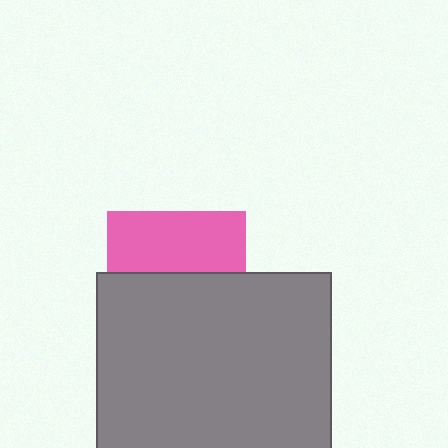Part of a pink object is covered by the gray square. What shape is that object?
It is a square.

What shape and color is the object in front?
The object in front is a gray square.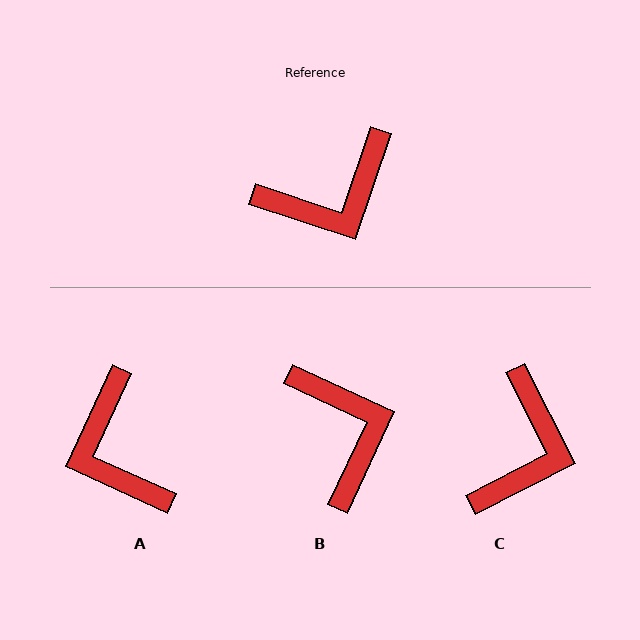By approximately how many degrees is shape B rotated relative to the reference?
Approximately 83 degrees counter-clockwise.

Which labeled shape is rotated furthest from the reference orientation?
A, about 96 degrees away.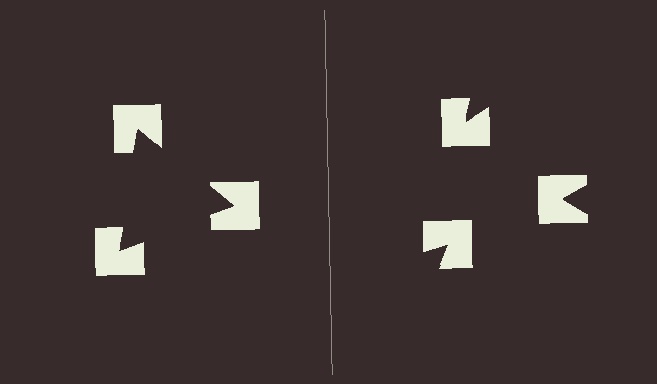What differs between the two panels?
The notched squares are positioned identically on both sides; only the wedge orientations differ. On the left they align to a triangle; on the right they are misaligned.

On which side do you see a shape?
An illusory triangle appears on the left side. On the right side the wedge cuts are rotated, so no coherent shape forms.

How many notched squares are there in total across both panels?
6 — 3 on each side.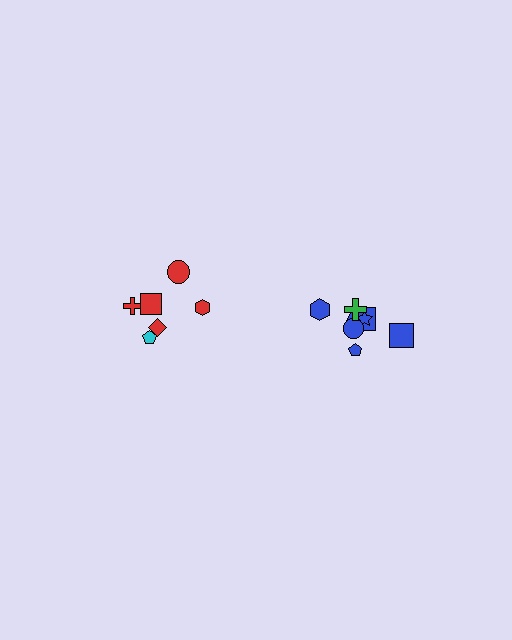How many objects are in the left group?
There are 6 objects.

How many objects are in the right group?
There are 8 objects.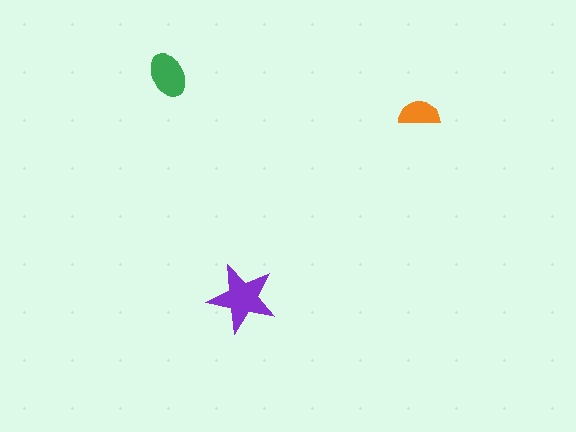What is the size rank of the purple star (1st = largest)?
1st.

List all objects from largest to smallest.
The purple star, the green ellipse, the orange semicircle.